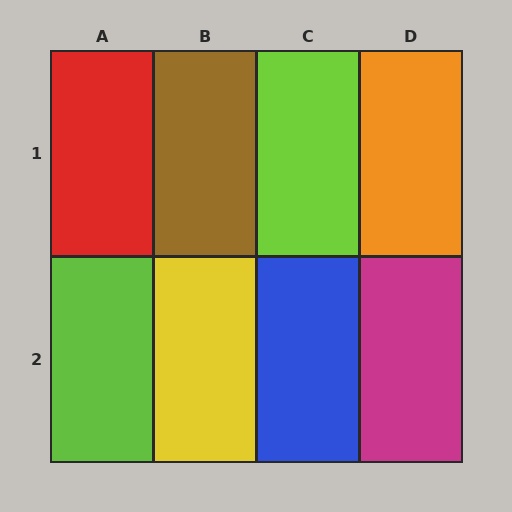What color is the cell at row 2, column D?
Magenta.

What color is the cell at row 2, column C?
Blue.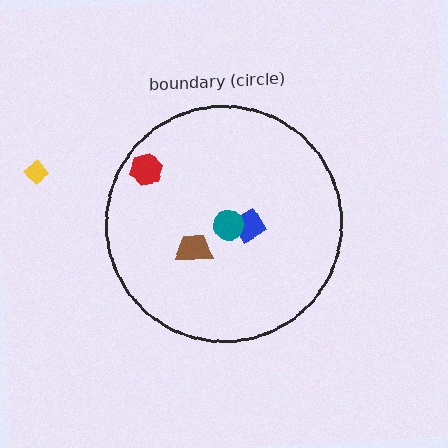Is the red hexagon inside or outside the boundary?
Inside.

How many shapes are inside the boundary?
4 inside, 1 outside.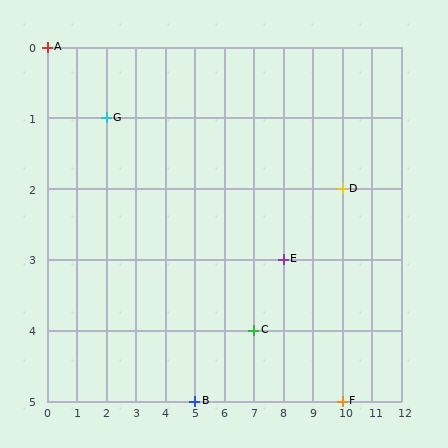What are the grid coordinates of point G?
Point G is at grid coordinates (2, 1).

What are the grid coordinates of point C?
Point C is at grid coordinates (7, 4).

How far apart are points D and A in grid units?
Points D and A are 10 columns and 2 rows apart (about 10.2 grid units diagonally).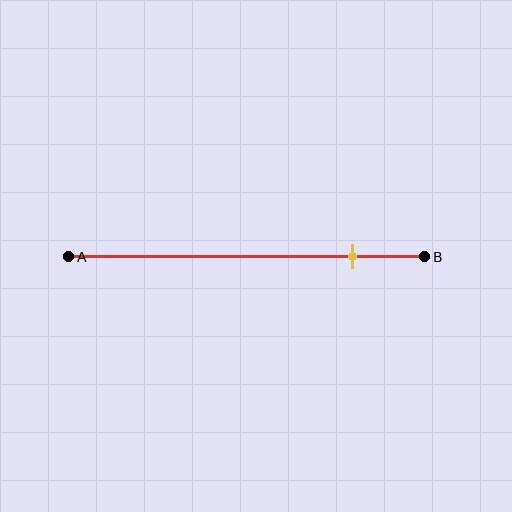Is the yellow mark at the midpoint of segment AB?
No, the mark is at about 80% from A, not at the 50% midpoint.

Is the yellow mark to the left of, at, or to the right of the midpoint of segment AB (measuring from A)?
The yellow mark is to the right of the midpoint of segment AB.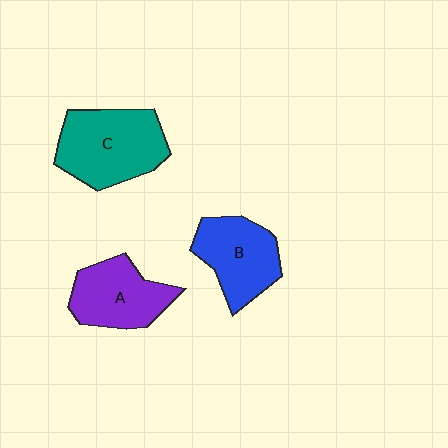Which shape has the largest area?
Shape C (teal).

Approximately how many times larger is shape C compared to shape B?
Approximately 1.3 times.